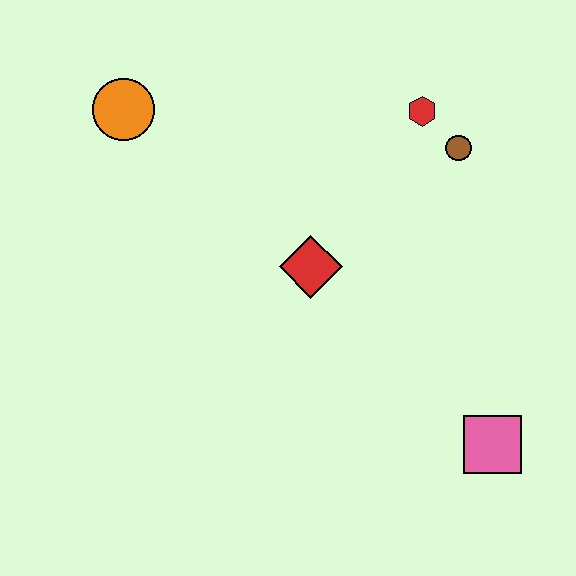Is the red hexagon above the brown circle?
Yes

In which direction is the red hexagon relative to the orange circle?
The red hexagon is to the right of the orange circle.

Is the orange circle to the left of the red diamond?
Yes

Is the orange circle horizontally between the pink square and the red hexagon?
No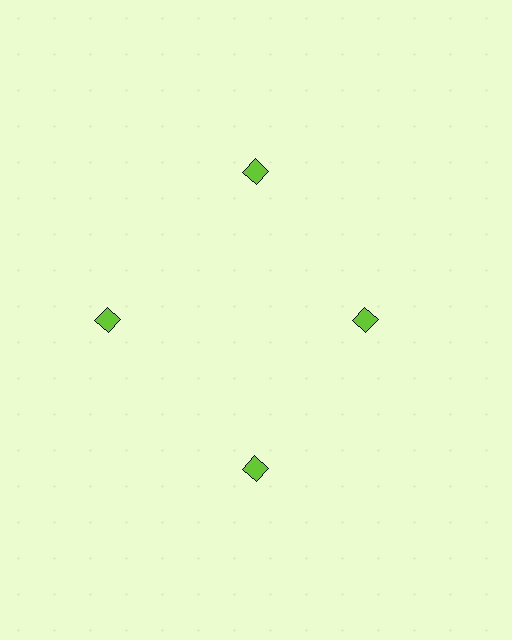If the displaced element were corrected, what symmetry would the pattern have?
It would have 4-fold rotational symmetry — the pattern would map onto itself every 90 degrees.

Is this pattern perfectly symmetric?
No. The 4 lime diamonds are arranged in a ring, but one element near the 3 o'clock position is pulled inward toward the center, breaking the 4-fold rotational symmetry.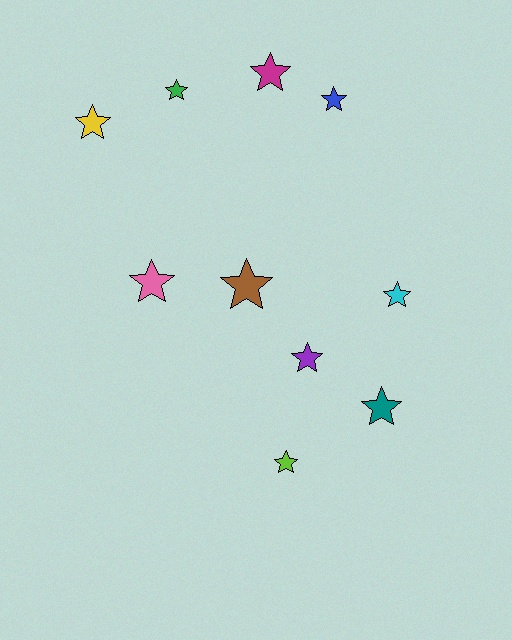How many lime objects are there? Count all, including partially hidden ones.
There is 1 lime object.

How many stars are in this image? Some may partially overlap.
There are 10 stars.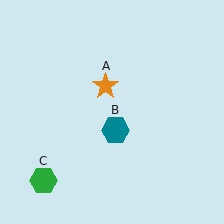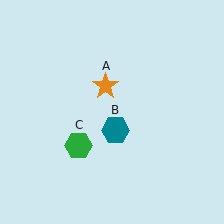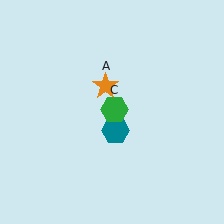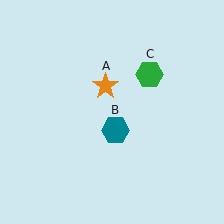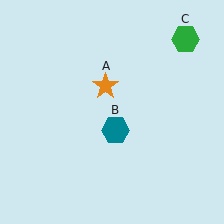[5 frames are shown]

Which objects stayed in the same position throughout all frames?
Orange star (object A) and teal hexagon (object B) remained stationary.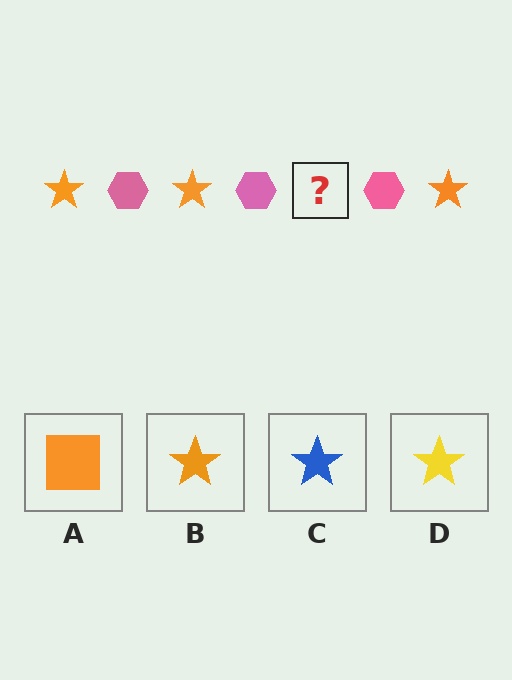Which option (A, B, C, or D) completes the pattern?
B.